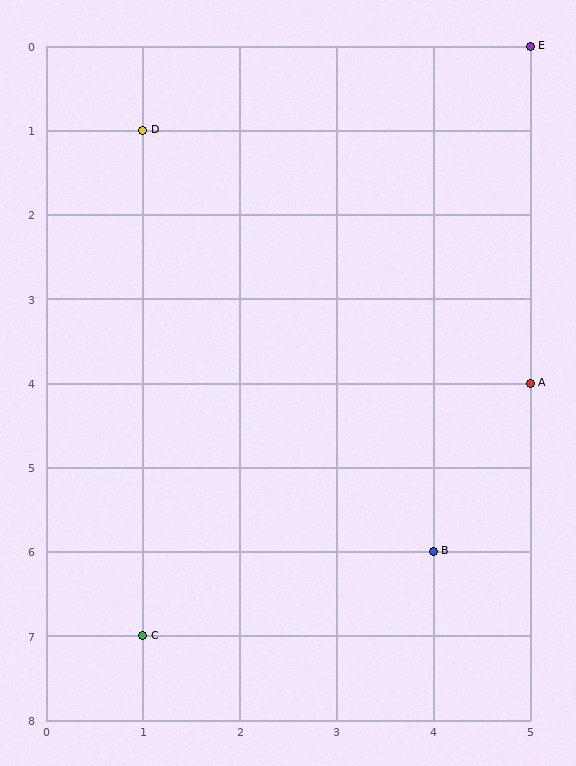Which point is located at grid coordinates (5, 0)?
Point E is at (5, 0).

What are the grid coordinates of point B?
Point B is at grid coordinates (4, 6).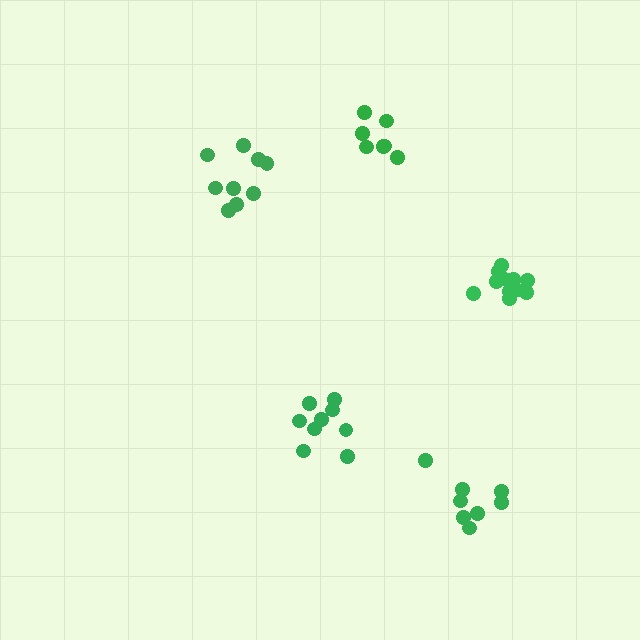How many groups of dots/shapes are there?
There are 5 groups.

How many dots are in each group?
Group 1: 9 dots, Group 2: 9 dots, Group 3: 8 dots, Group 4: 11 dots, Group 5: 7 dots (44 total).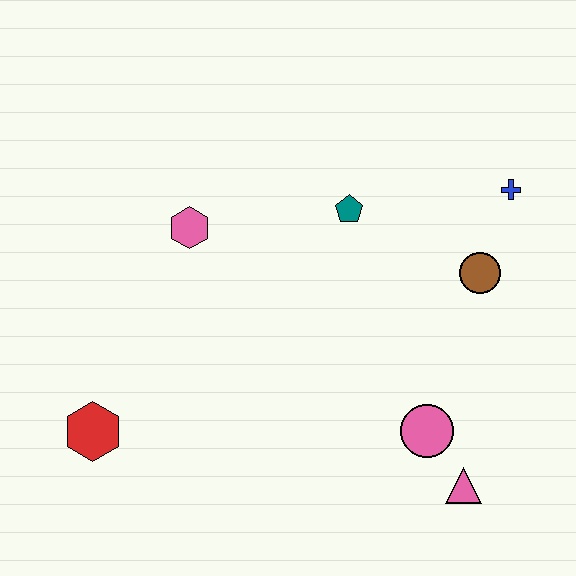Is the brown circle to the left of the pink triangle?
No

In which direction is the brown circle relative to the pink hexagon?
The brown circle is to the right of the pink hexagon.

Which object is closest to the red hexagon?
The pink hexagon is closest to the red hexagon.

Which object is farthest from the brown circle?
The red hexagon is farthest from the brown circle.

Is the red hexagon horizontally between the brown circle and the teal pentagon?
No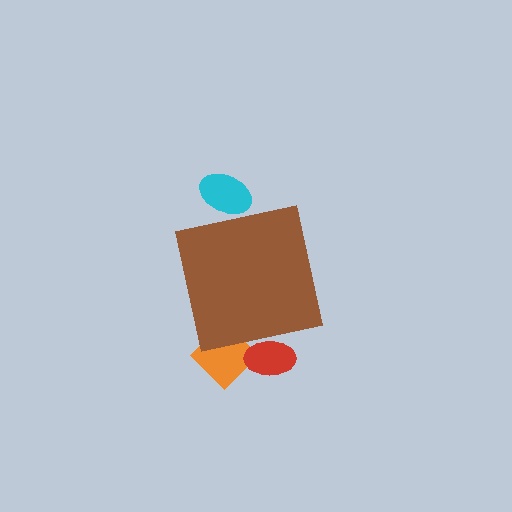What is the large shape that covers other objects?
A brown square.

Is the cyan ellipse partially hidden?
Yes, the cyan ellipse is partially hidden behind the brown square.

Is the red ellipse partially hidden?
Yes, the red ellipse is partially hidden behind the brown square.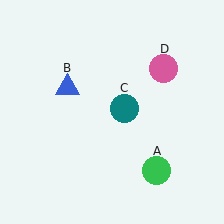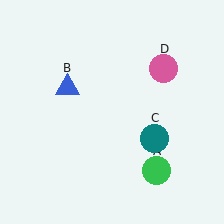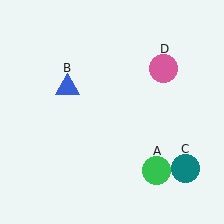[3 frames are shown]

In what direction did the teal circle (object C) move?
The teal circle (object C) moved down and to the right.